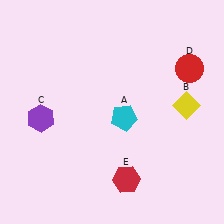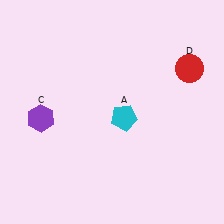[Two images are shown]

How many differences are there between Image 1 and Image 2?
There are 2 differences between the two images.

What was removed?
The red hexagon (E), the yellow diamond (B) were removed in Image 2.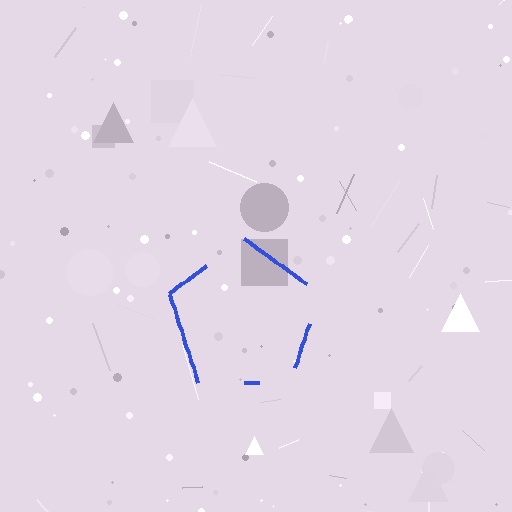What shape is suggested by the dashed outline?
The dashed outline suggests a pentagon.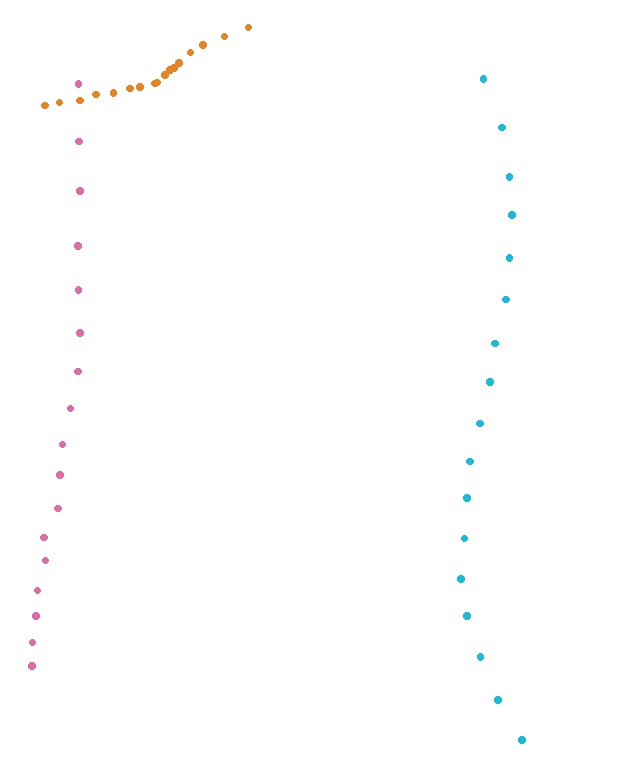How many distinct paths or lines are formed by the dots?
There are 3 distinct paths.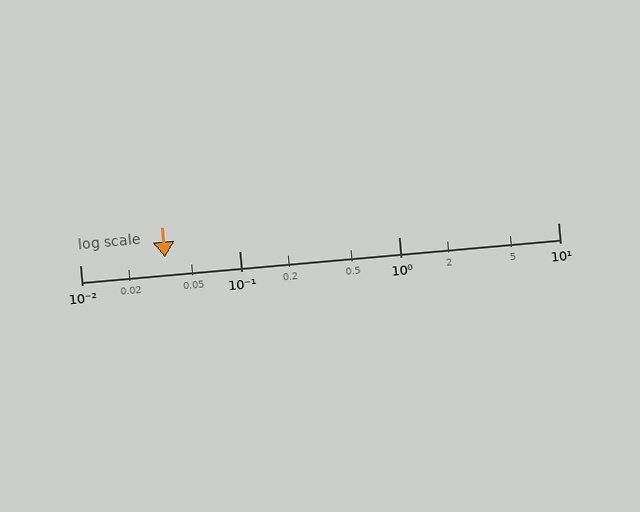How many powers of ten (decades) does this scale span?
The scale spans 3 decades, from 0.01 to 10.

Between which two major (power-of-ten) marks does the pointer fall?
The pointer is between 0.01 and 0.1.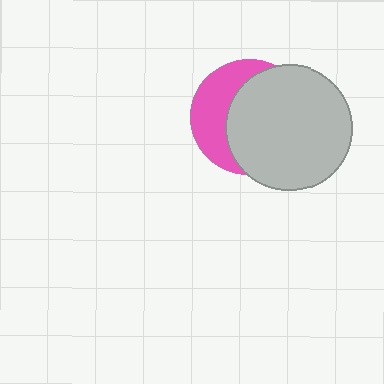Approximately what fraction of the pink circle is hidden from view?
Roughly 63% of the pink circle is hidden behind the light gray circle.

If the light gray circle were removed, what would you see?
You would see the complete pink circle.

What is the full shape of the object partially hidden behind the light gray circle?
The partially hidden object is a pink circle.